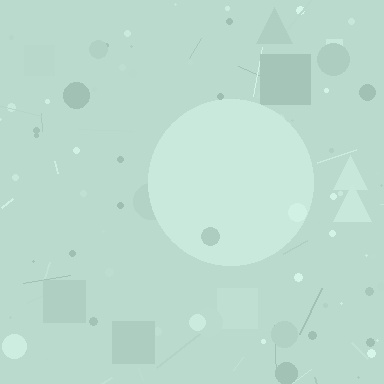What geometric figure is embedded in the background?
A circle is embedded in the background.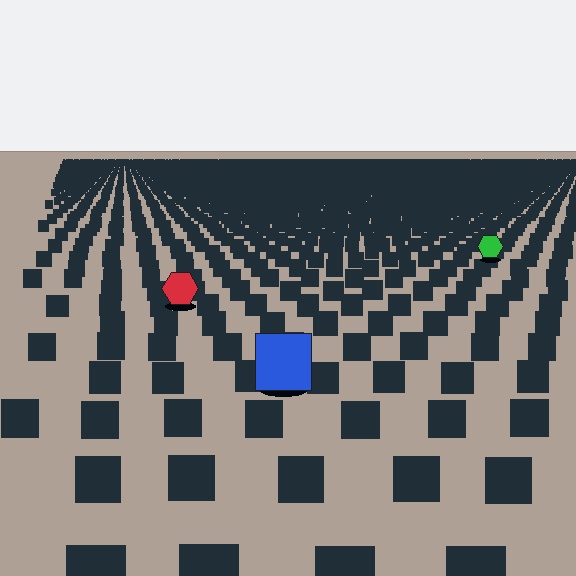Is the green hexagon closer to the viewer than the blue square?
No. The blue square is closer — you can tell from the texture gradient: the ground texture is coarser near it.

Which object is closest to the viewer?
The blue square is closest. The texture marks near it are larger and more spread out.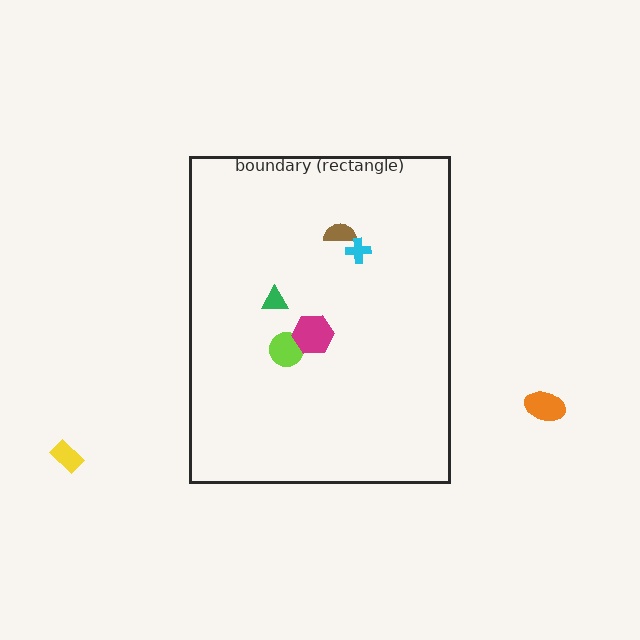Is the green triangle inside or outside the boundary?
Inside.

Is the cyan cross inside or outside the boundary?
Inside.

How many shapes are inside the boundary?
5 inside, 2 outside.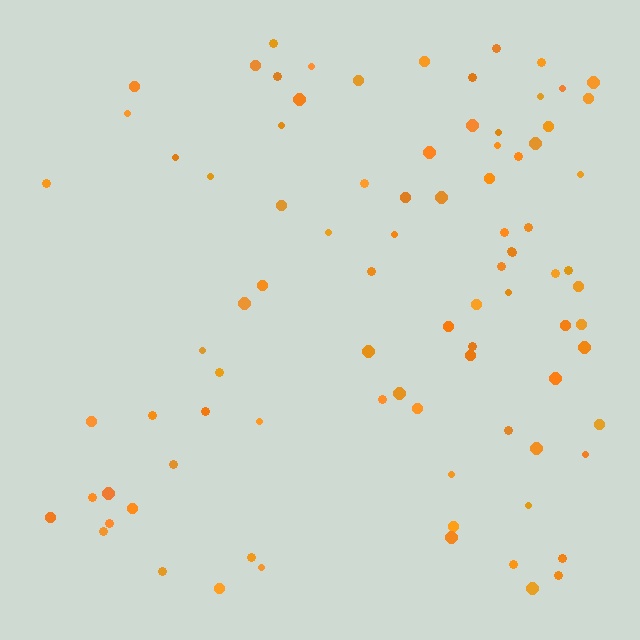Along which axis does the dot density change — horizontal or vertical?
Horizontal.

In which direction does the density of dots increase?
From left to right, with the right side densest.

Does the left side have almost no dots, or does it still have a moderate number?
Still a moderate number, just noticeably fewer than the right.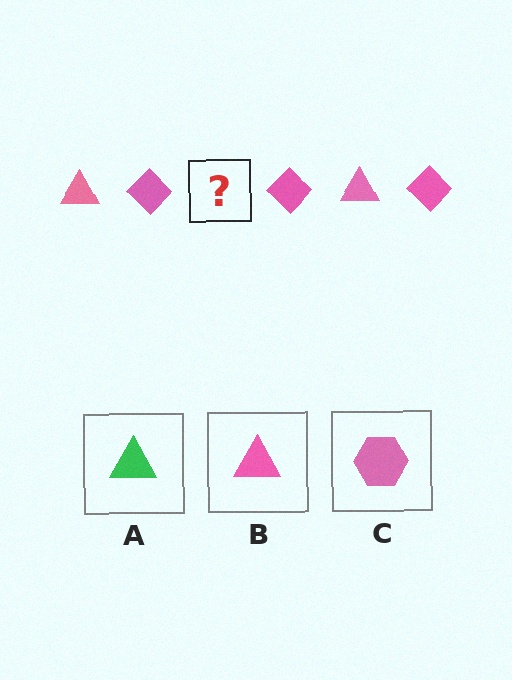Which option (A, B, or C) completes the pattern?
B.